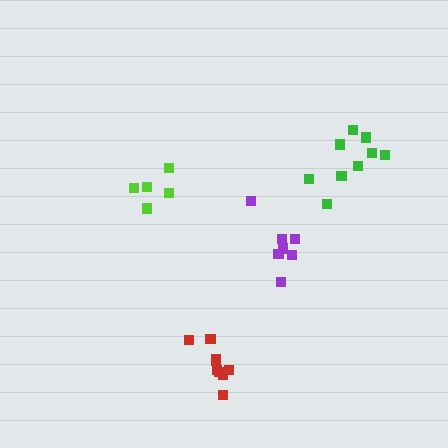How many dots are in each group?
Group 1: 9 dots, Group 2: 7 dots, Group 3: 9 dots, Group 4: 5 dots (30 total).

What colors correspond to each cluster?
The clusters are colored: green, purple, red, lime.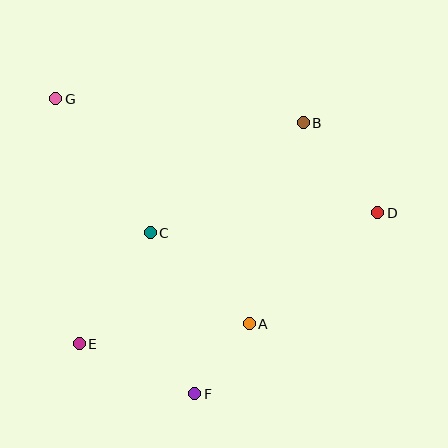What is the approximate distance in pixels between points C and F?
The distance between C and F is approximately 167 pixels.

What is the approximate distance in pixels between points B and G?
The distance between B and G is approximately 248 pixels.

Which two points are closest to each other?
Points A and F are closest to each other.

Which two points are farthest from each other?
Points D and G are farthest from each other.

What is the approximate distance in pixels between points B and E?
The distance between B and E is approximately 315 pixels.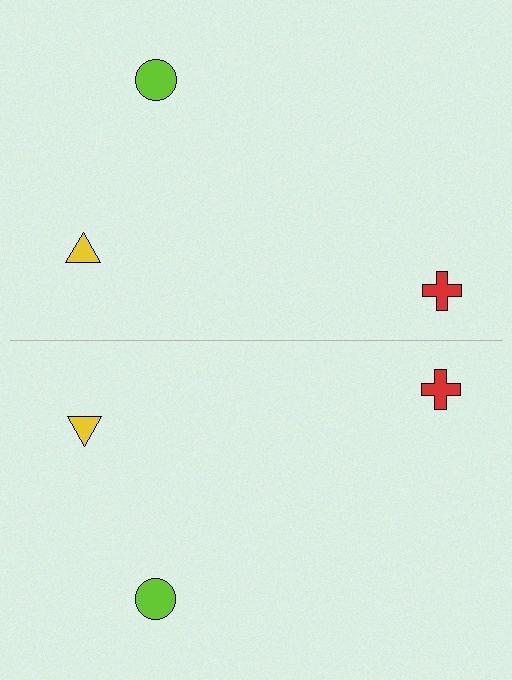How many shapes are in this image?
There are 6 shapes in this image.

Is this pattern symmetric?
Yes, this pattern has bilateral (reflection) symmetry.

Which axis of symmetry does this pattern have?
The pattern has a horizontal axis of symmetry running through the center of the image.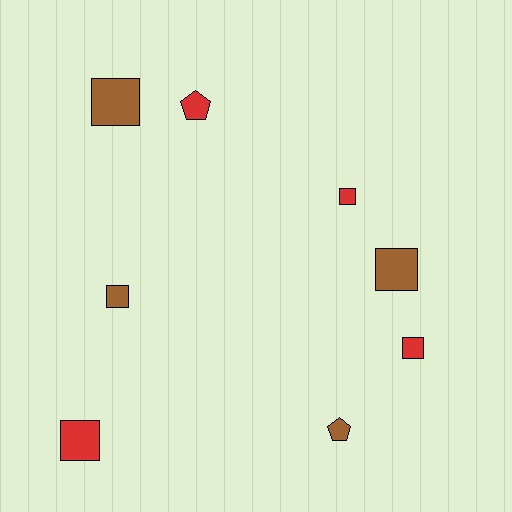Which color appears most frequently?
Red, with 4 objects.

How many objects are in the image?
There are 8 objects.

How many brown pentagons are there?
There is 1 brown pentagon.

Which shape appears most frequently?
Square, with 6 objects.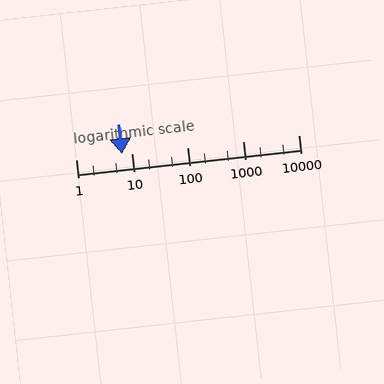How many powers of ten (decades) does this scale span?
The scale spans 4 decades, from 1 to 10000.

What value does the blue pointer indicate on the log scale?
The pointer indicates approximately 6.7.